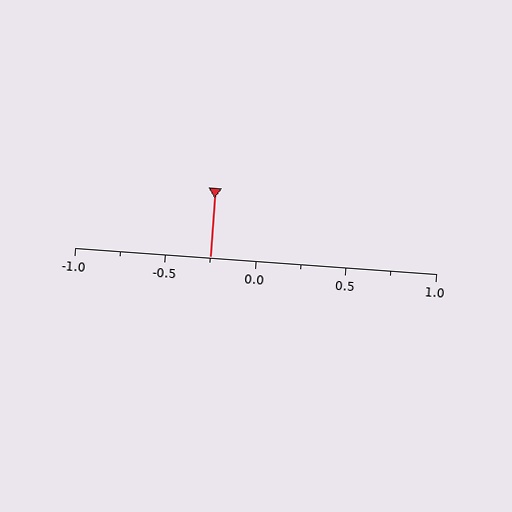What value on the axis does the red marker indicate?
The marker indicates approximately -0.25.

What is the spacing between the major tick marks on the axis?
The major ticks are spaced 0.5 apart.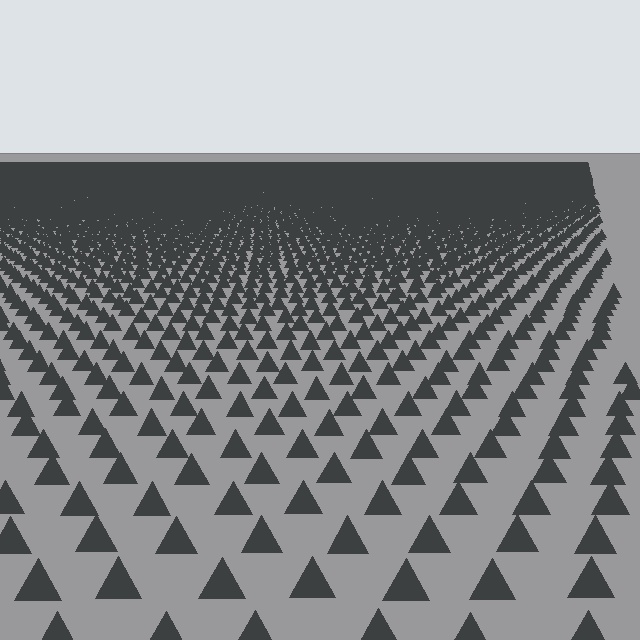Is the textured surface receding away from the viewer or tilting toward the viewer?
The surface is receding away from the viewer. Texture elements get smaller and denser toward the top.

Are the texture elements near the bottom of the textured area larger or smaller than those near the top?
Larger. Near the bottom, elements are closer to the viewer and appear at a bigger on-screen size.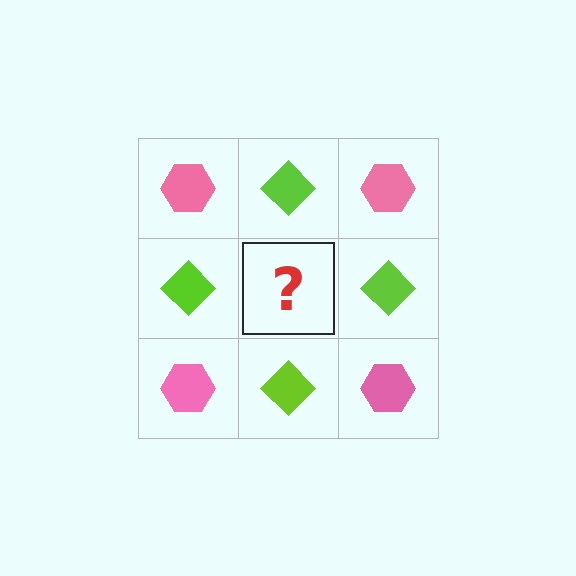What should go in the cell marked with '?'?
The missing cell should contain a pink hexagon.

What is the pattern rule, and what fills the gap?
The rule is that it alternates pink hexagon and lime diamond in a checkerboard pattern. The gap should be filled with a pink hexagon.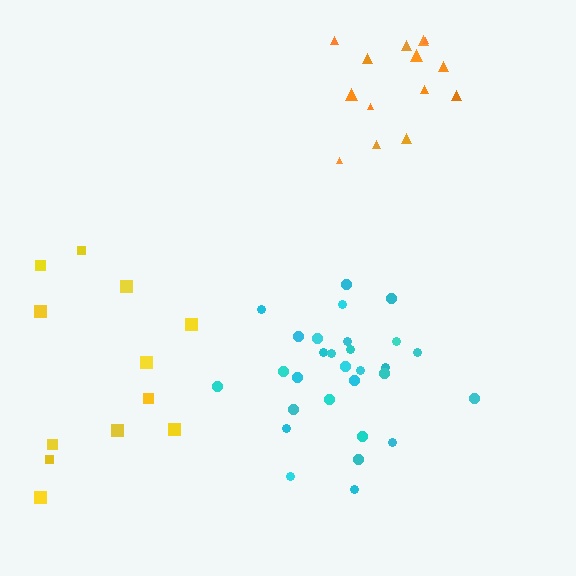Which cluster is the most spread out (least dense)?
Yellow.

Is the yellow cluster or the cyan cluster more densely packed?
Cyan.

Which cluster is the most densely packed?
Cyan.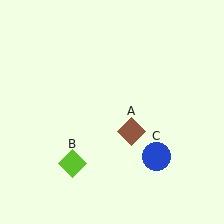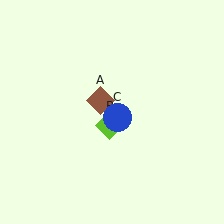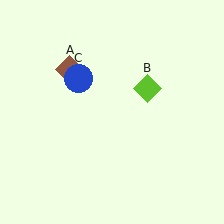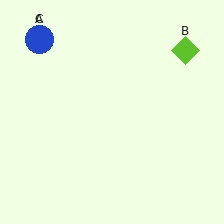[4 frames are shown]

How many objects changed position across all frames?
3 objects changed position: brown diamond (object A), lime diamond (object B), blue circle (object C).